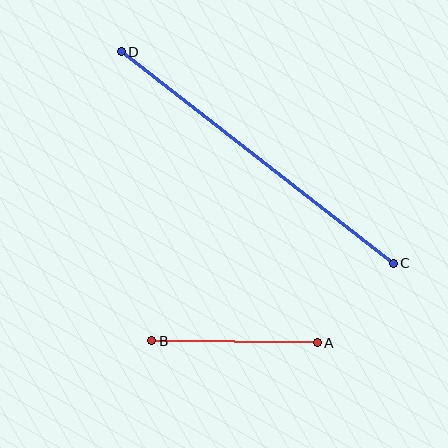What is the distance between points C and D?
The distance is approximately 344 pixels.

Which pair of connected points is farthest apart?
Points C and D are farthest apart.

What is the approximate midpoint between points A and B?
The midpoint is at approximately (234, 342) pixels.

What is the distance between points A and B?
The distance is approximately 166 pixels.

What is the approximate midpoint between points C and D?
The midpoint is at approximately (257, 157) pixels.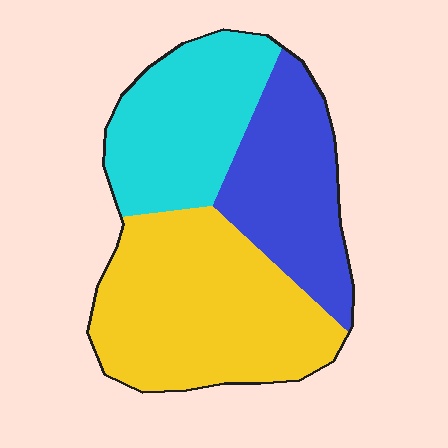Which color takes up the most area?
Yellow, at roughly 45%.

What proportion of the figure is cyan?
Cyan covers 28% of the figure.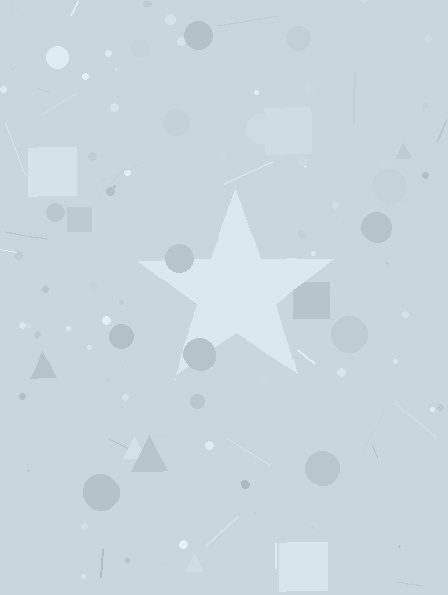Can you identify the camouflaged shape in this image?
The camouflaged shape is a star.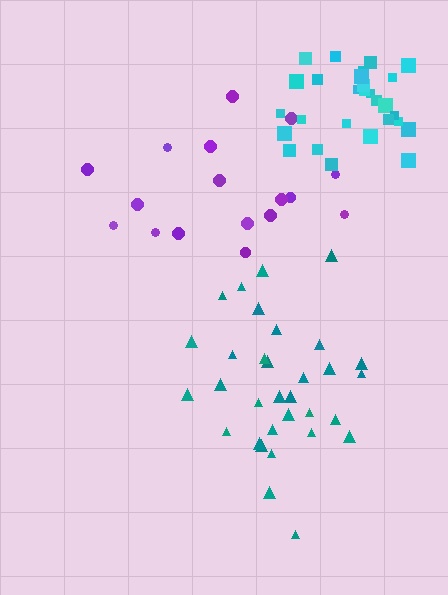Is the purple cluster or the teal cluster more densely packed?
Teal.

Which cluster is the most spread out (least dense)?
Purple.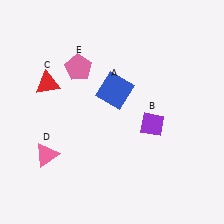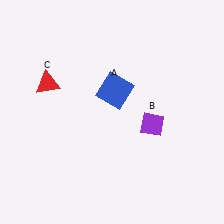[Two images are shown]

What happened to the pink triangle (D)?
The pink triangle (D) was removed in Image 2. It was in the bottom-left area of Image 1.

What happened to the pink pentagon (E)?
The pink pentagon (E) was removed in Image 2. It was in the top-left area of Image 1.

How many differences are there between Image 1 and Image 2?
There are 2 differences between the two images.